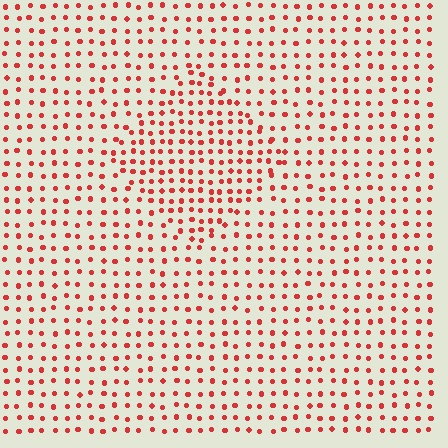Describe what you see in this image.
The image contains small red elements arranged at two different densities. A diamond-shaped region is visible where the elements are more densely packed than the surrounding area.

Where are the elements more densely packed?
The elements are more densely packed inside the diamond boundary.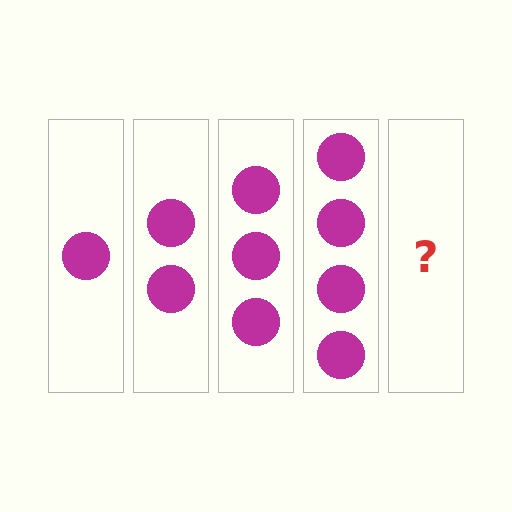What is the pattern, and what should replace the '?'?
The pattern is that each step adds one more circle. The '?' should be 5 circles.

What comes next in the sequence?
The next element should be 5 circles.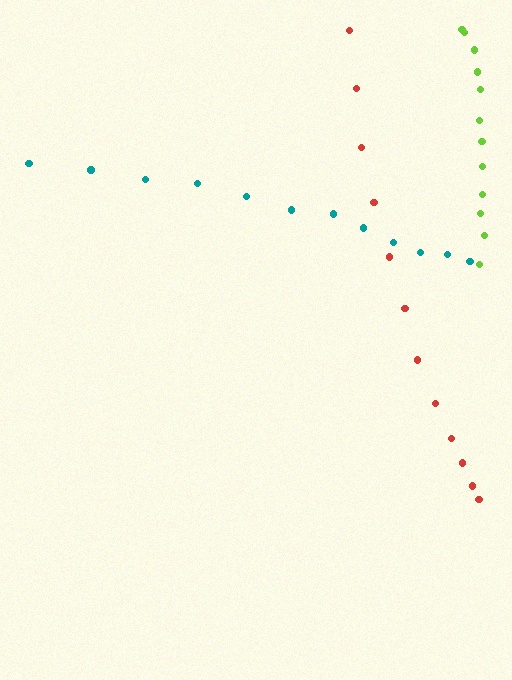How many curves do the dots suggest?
There are 3 distinct paths.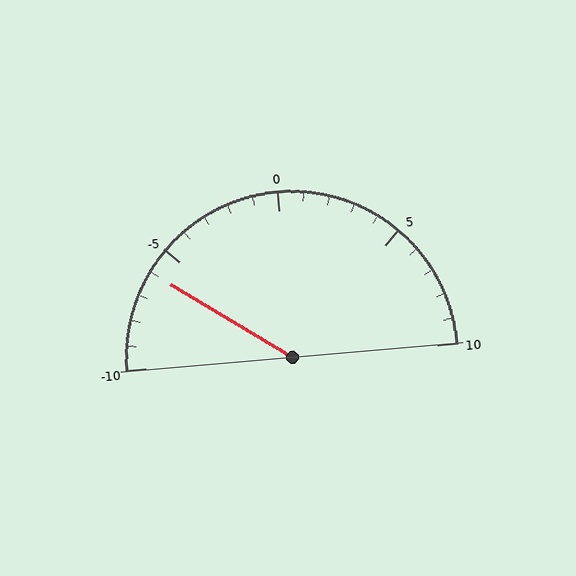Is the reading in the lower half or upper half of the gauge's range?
The reading is in the lower half of the range (-10 to 10).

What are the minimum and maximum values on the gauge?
The gauge ranges from -10 to 10.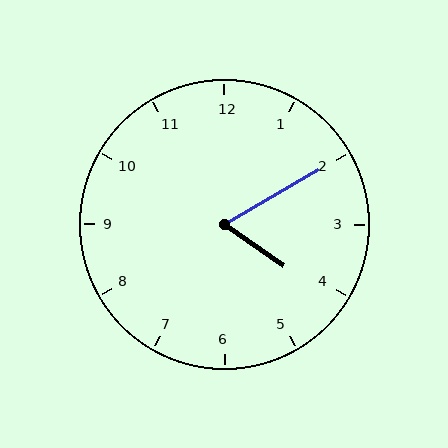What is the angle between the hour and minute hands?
Approximately 65 degrees.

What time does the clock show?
4:10.